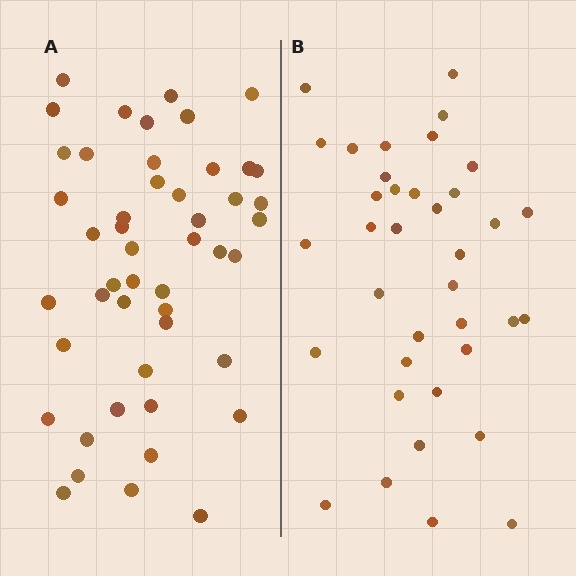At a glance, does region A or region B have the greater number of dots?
Region A (the left region) has more dots.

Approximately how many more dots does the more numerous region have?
Region A has roughly 12 or so more dots than region B.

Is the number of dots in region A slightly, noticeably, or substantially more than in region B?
Region A has noticeably more, but not dramatically so. The ratio is roughly 1.3 to 1.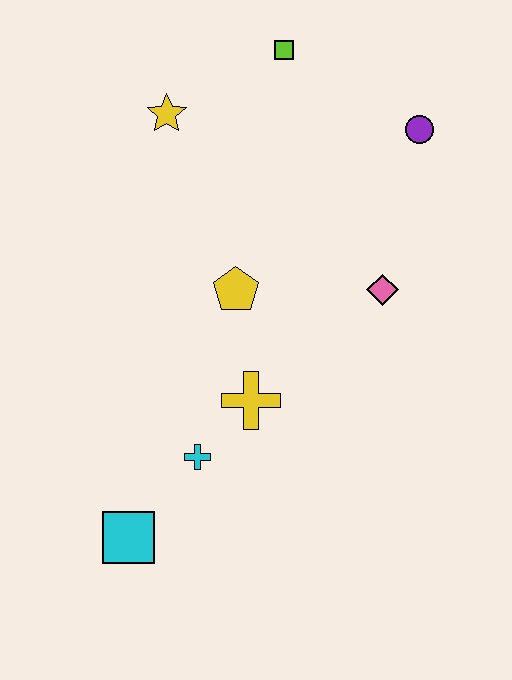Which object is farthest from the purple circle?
The cyan square is farthest from the purple circle.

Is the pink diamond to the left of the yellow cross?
No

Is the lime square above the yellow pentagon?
Yes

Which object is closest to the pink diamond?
The yellow pentagon is closest to the pink diamond.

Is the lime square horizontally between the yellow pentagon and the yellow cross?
No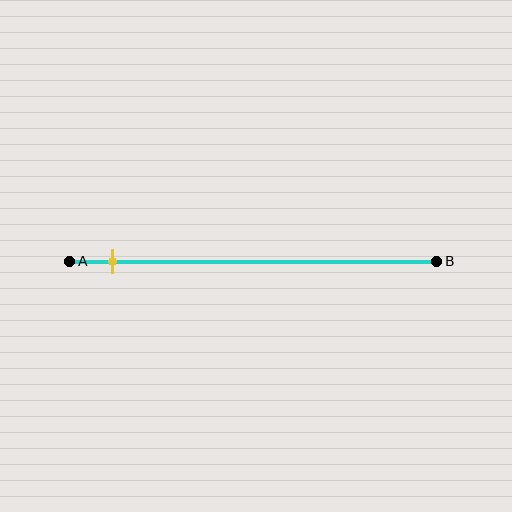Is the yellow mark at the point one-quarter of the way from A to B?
No, the mark is at about 10% from A, not at the 25% one-quarter point.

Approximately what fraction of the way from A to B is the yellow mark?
The yellow mark is approximately 10% of the way from A to B.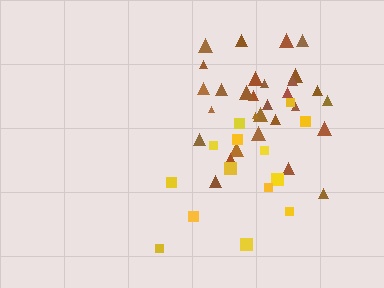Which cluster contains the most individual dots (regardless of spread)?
Brown (31).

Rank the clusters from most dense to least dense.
brown, yellow.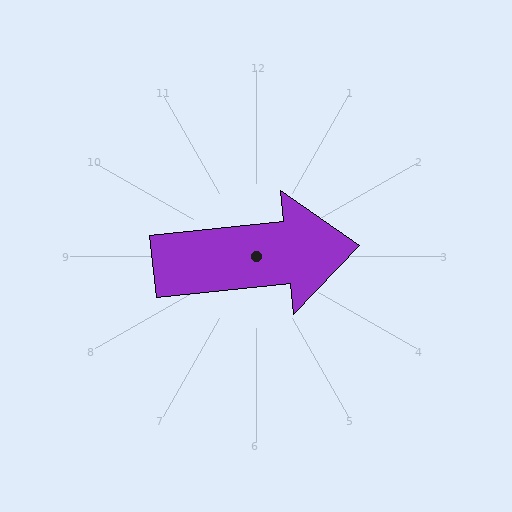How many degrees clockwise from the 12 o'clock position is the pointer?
Approximately 84 degrees.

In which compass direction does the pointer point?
East.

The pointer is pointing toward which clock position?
Roughly 3 o'clock.